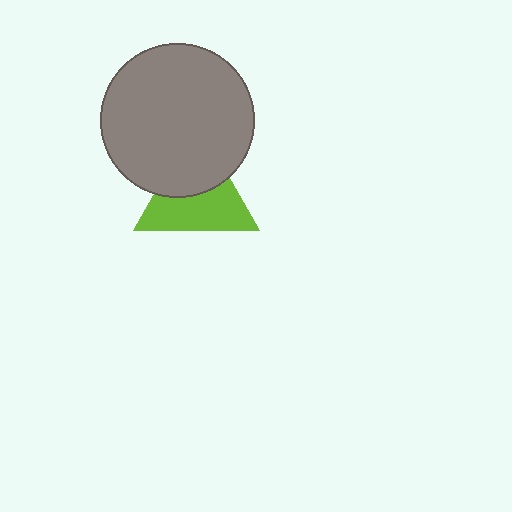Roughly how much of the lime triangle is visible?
About half of it is visible (roughly 58%).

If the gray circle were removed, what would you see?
You would see the complete lime triangle.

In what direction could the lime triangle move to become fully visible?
The lime triangle could move down. That would shift it out from behind the gray circle entirely.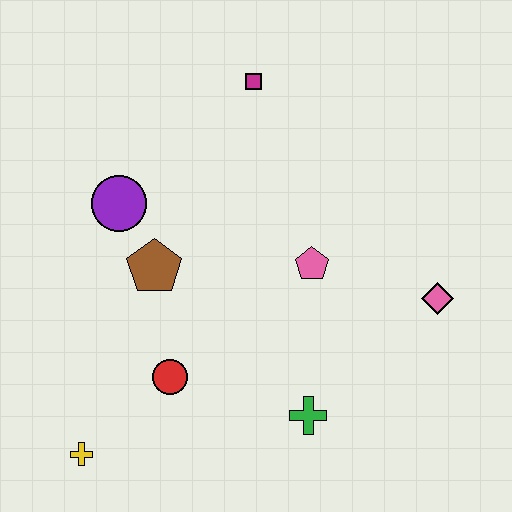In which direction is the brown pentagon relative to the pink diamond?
The brown pentagon is to the left of the pink diamond.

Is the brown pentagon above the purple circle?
No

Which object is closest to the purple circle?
The brown pentagon is closest to the purple circle.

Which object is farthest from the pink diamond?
The yellow cross is farthest from the pink diamond.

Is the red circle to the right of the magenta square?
No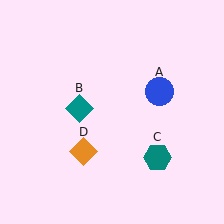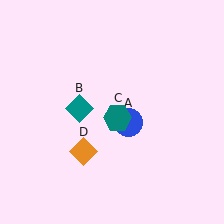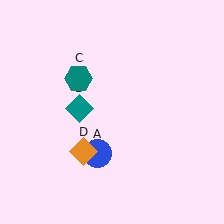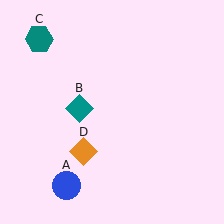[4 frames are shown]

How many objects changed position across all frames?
2 objects changed position: blue circle (object A), teal hexagon (object C).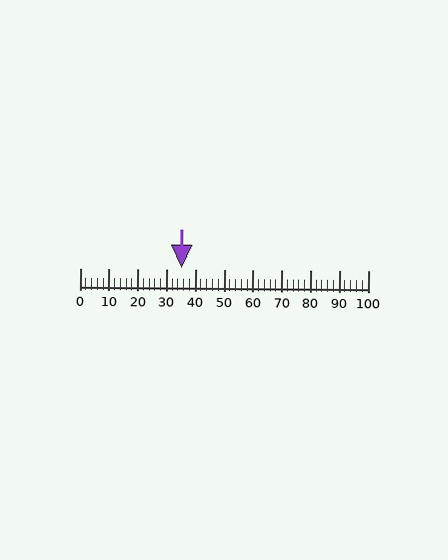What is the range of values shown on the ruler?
The ruler shows values from 0 to 100.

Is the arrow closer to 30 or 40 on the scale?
The arrow is closer to 40.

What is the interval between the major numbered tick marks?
The major tick marks are spaced 10 units apart.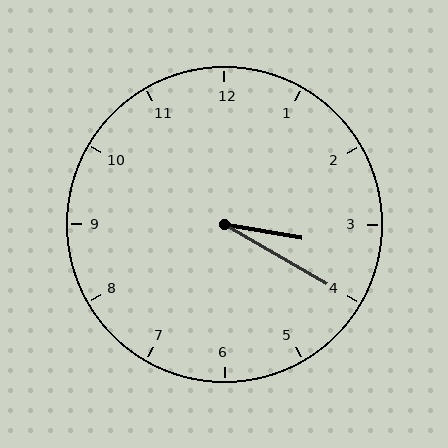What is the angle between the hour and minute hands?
Approximately 20 degrees.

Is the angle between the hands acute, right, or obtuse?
It is acute.